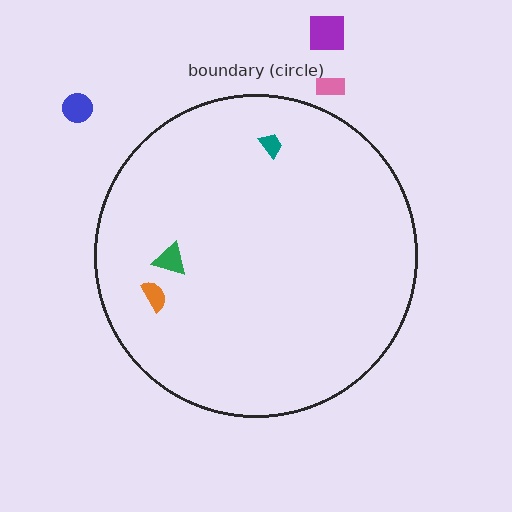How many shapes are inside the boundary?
3 inside, 3 outside.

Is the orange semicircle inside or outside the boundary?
Inside.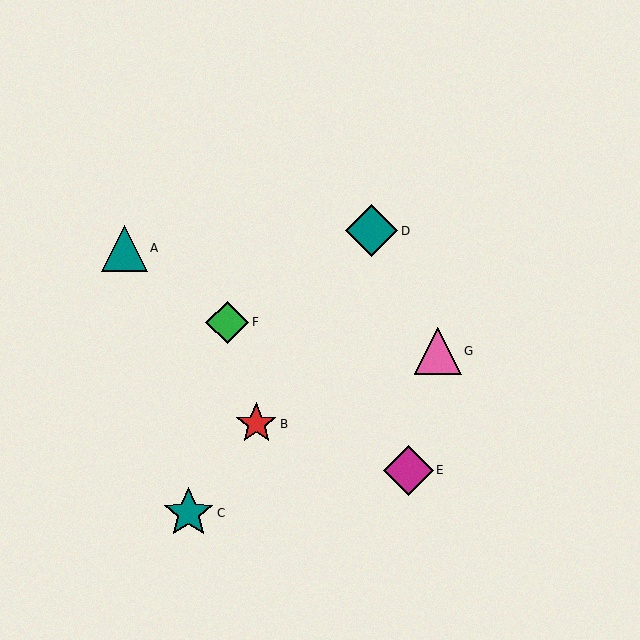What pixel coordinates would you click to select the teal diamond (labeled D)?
Click at (372, 231) to select the teal diamond D.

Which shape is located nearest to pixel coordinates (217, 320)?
The green diamond (labeled F) at (227, 322) is nearest to that location.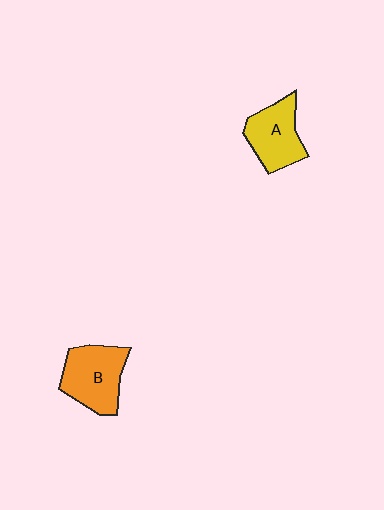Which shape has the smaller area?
Shape A (yellow).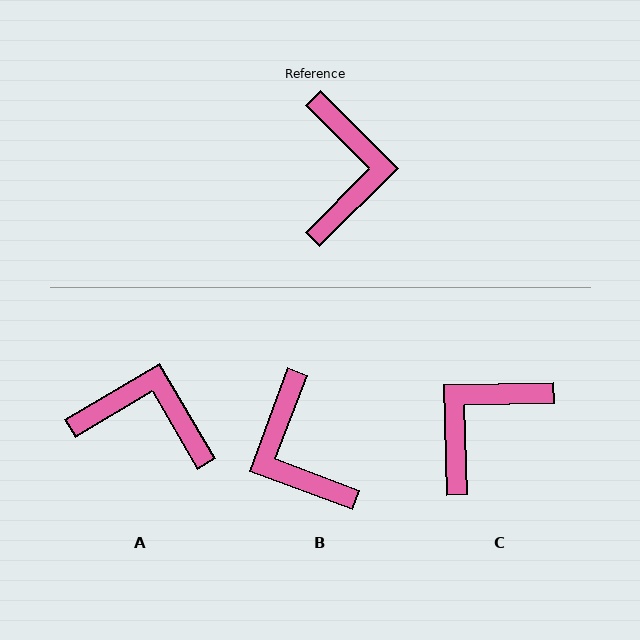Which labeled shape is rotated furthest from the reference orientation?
B, about 155 degrees away.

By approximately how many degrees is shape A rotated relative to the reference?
Approximately 76 degrees counter-clockwise.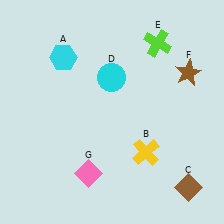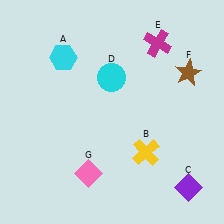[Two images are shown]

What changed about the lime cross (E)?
In Image 1, E is lime. In Image 2, it changed to magenta.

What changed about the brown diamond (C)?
In Image 1, C is brown. In Image 2, it changed to purple.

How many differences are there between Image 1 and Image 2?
There are 2 differences between the two images.